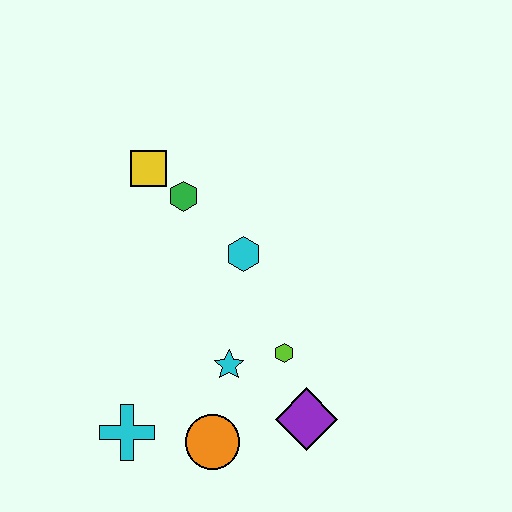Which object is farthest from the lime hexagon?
The yellow square is farthest from the lime hexagon.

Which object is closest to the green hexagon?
The yellow square is closest to the green hexagon.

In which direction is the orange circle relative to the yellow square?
The orange circle is below the yellow square.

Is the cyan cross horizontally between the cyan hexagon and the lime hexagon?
No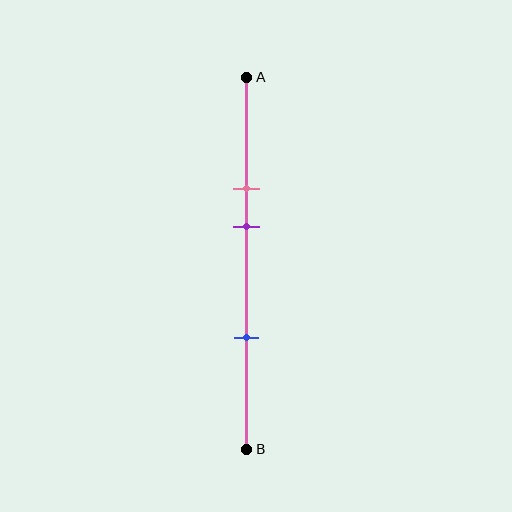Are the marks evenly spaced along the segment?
No, the marks are not evenly spaced.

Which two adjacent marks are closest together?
The pink and purple marks are the closest adjacent pair.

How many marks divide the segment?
There are 3 marks dividing the segment.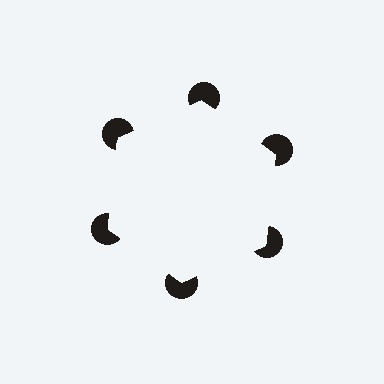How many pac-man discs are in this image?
There are 6 — one at each vertex of the illusory hexagon.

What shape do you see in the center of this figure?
An illusory hexagon — its edges are inferred from the aligned wedge cuts in the pac-man discs, not physically drawn.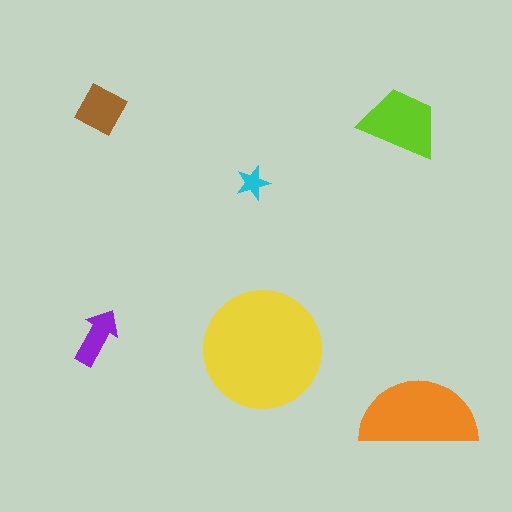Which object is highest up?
The brown diamond is topmost.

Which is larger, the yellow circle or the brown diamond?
The yellow circle.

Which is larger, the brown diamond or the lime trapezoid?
The lime trapezoid.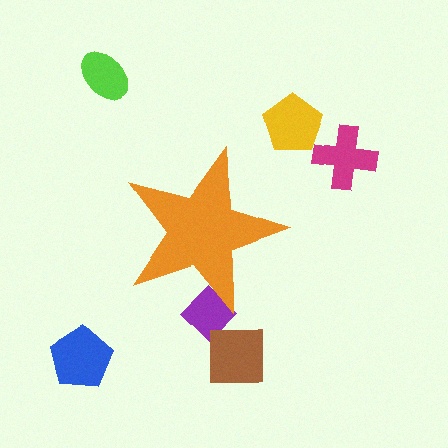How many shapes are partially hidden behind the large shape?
1 shape is partially hidden.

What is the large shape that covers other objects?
An orange star.